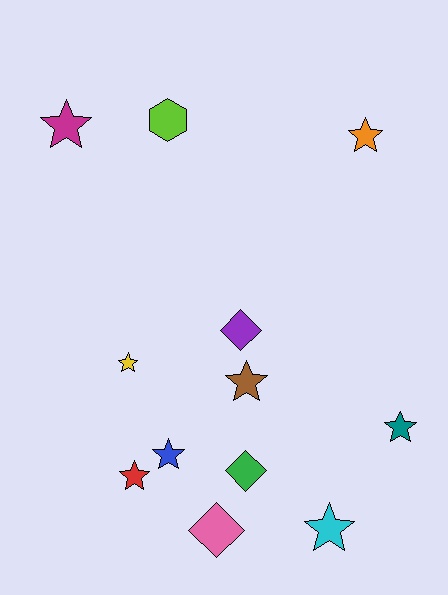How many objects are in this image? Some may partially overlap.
There are 12 objects.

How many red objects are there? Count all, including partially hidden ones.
There is 1 red object.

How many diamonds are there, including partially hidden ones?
There are 3 diamonds.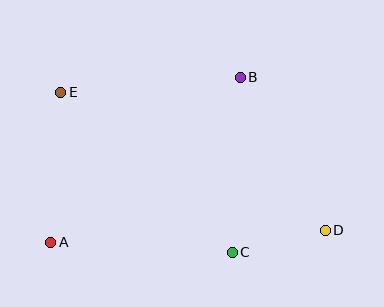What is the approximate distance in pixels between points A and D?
The distance between A and D is approximately 275 pixels.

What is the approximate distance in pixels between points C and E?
The distance between C and E is approximately 234 pixels.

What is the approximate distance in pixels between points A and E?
The distance between A and E is approximately 150 pixels.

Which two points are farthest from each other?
Points D and E are farthest from each other.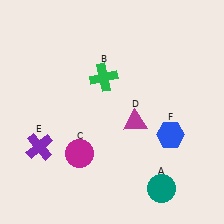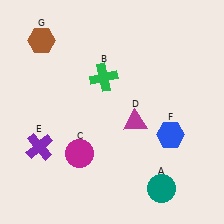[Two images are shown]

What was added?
A brown hexagon (G) was added in Image 2.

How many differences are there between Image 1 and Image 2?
There is 1 difference between the two images.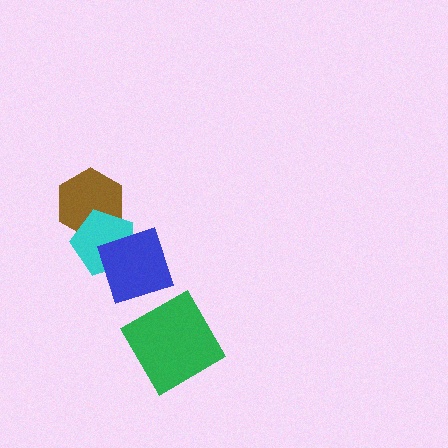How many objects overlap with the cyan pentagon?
2 objects overlap with the cyan pentagon.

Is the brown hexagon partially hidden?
Yes, it is partially covered by another shape.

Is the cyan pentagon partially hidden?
Yes, it is partially covered by another shape.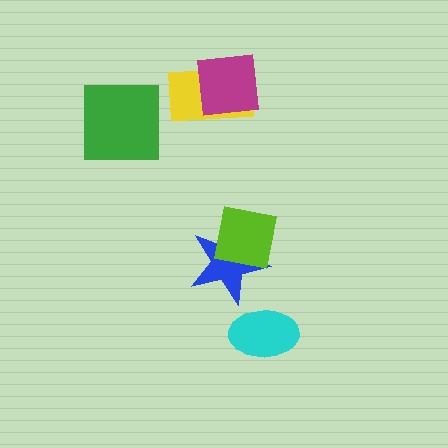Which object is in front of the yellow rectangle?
The magenta square is in front of the yellow rectangle.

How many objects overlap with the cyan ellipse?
0 objects overlap with the cyan ellipse.